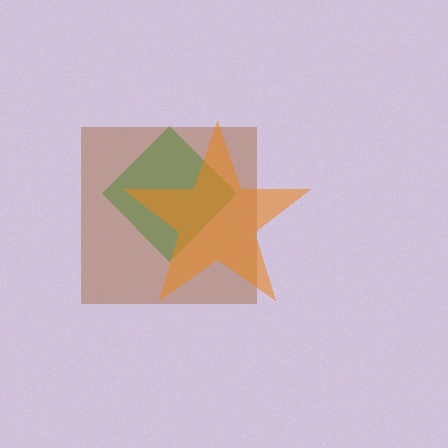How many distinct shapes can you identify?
There are 3 distinct shapes: a green diamond, a brown square, an orange star.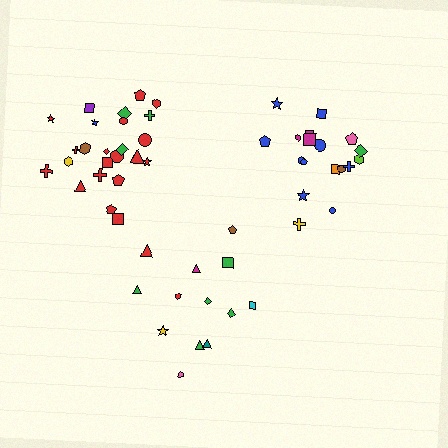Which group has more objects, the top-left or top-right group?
The top-left group.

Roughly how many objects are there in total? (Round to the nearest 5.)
Roughly 55 objects in total.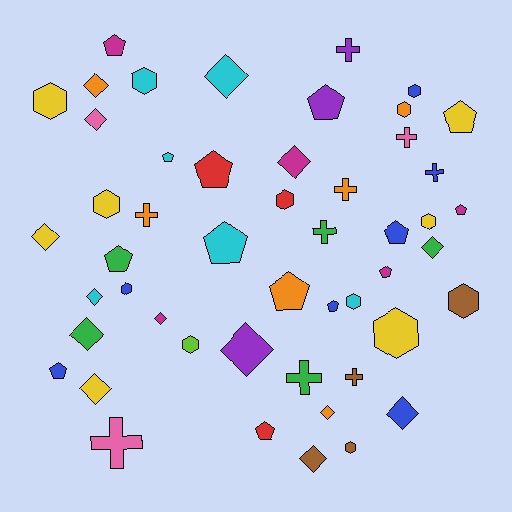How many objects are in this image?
There are 50 objects.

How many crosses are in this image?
There are 9 crosses.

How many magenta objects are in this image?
There are 5 magenta objects.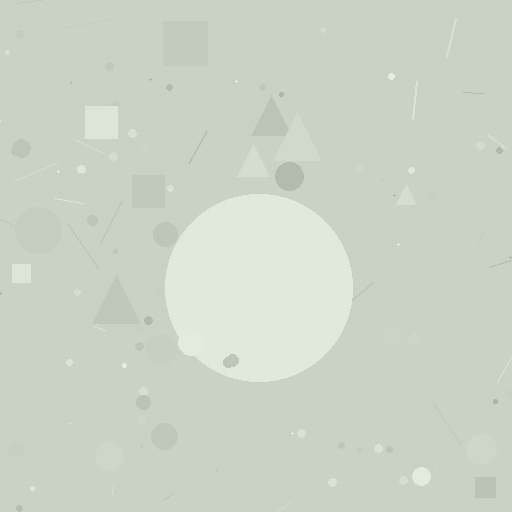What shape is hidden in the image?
A circle is hidden in the image.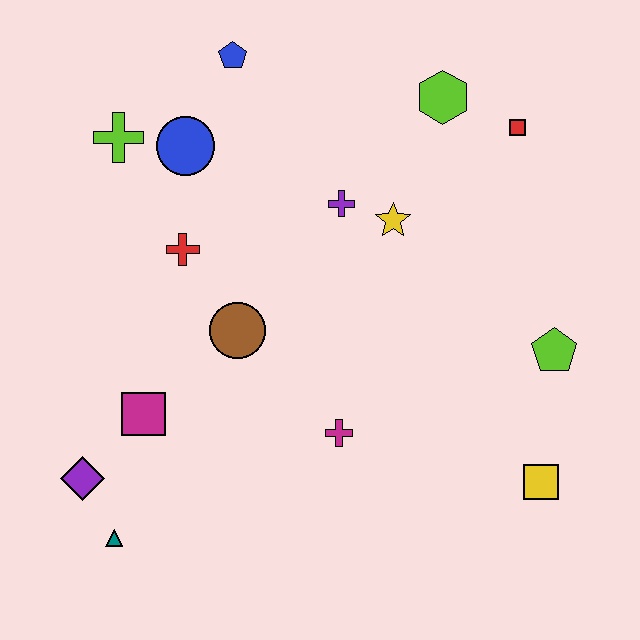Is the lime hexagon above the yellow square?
Yes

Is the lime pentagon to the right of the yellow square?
Yes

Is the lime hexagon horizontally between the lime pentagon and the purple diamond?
Yes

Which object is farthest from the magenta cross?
The blue pentagon is farthest from the magenta cross.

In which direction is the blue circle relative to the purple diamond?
The blue circle is above the purple diamond.